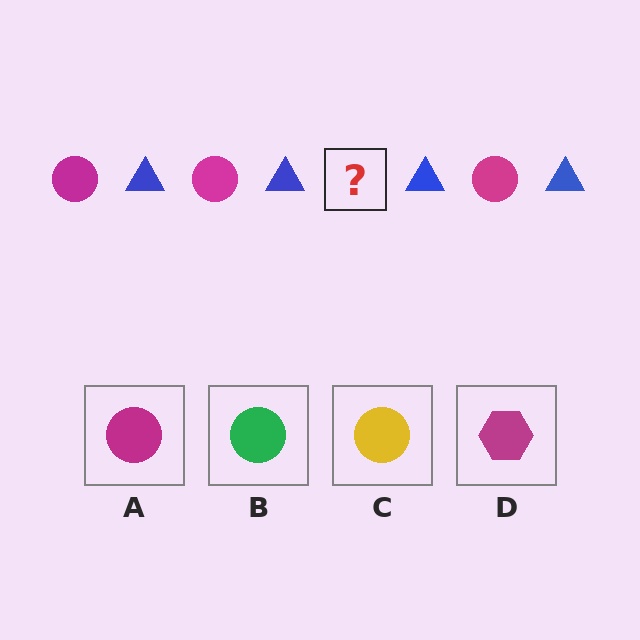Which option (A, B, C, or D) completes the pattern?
A.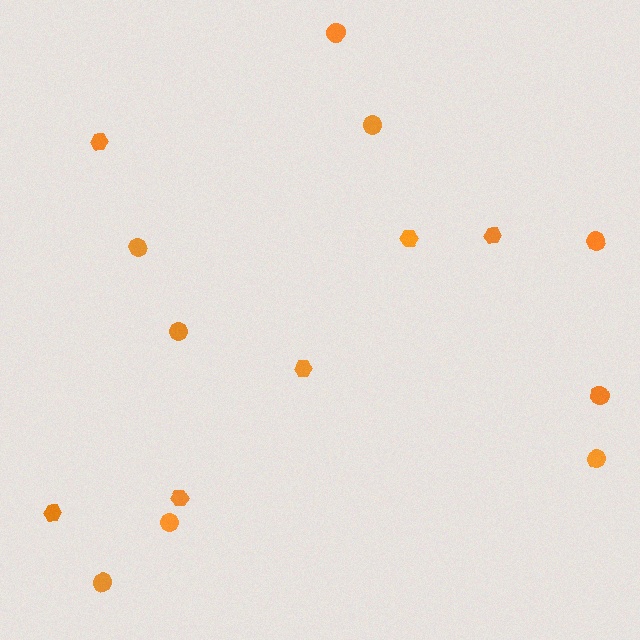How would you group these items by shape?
There are 2 groups: one group of circles (9) and one group of hexagons (6).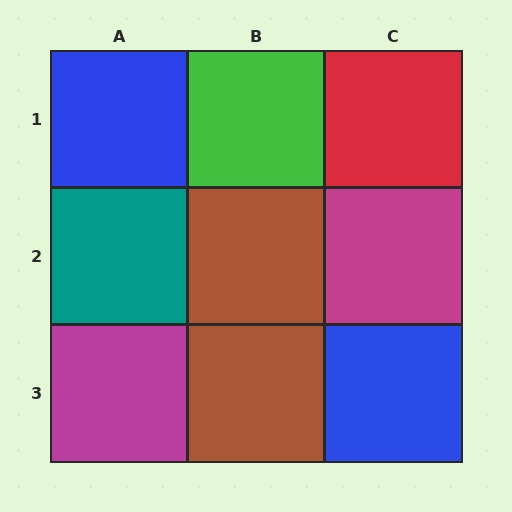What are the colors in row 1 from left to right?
Blue, green, red.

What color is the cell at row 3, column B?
Brown.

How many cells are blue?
2 cells are blue.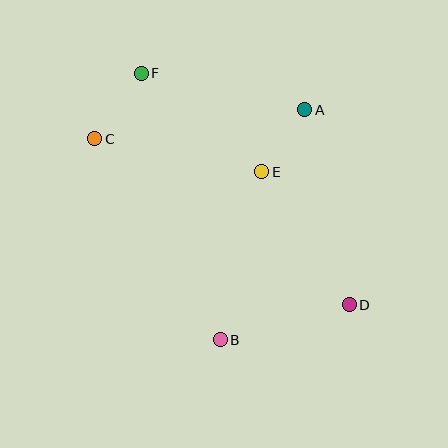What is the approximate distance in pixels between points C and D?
The distance between C and D is approximately 304 pixels.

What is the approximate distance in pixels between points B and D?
The distance between B and D is approximately 134 pixels.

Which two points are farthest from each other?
Points D and F are farthest from each other.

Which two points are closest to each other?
Points A and E are closest to each other.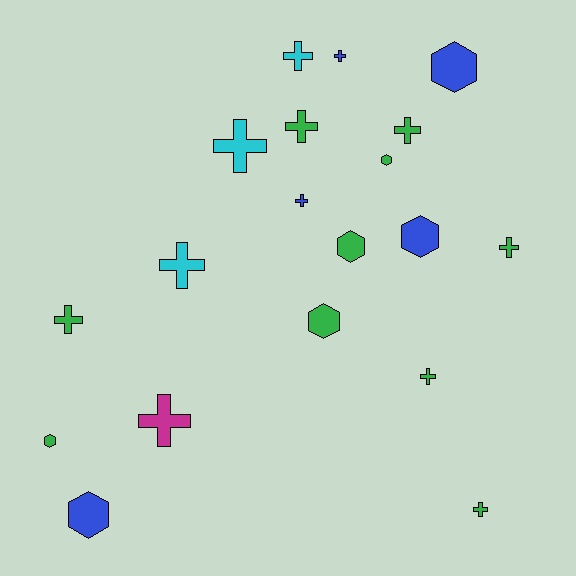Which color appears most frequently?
Green, with 10 objects.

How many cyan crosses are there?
There are 3 cyan crosses.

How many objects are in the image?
There are 19 objects.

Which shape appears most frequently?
Cross, with 12 objects.